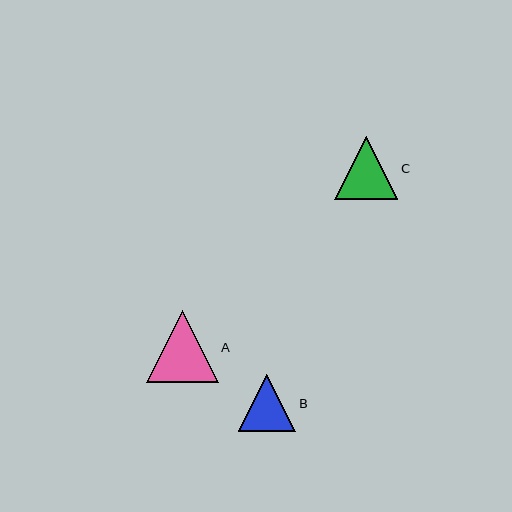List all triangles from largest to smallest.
From largest to smallest: A, C, B.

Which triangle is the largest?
Triangle A is the largest with a size of approximately 72 pixels.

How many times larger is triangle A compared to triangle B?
Triangle A is approximately 1.3 times the size of triangle B.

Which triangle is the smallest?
Triangle B is the smallest with a size of approximately 57 pixels.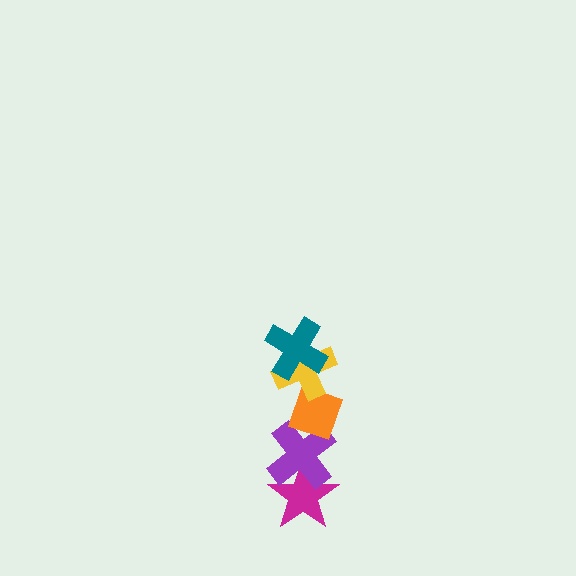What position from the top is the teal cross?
The teal cross is 1st from the top.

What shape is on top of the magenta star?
The purple cross is on top of the magenta star.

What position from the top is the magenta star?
The magenta star is 5th from the top.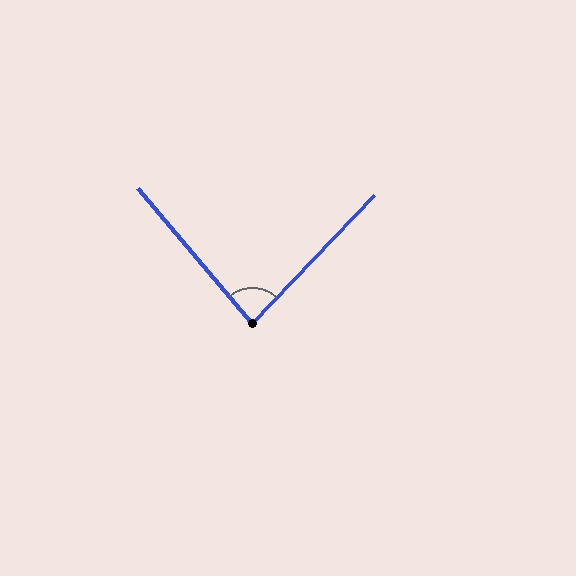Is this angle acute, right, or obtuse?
It is acute.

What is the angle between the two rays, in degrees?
Approximately 84 degrees.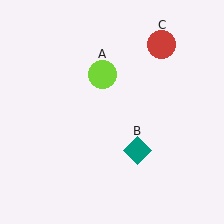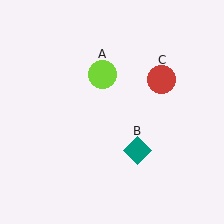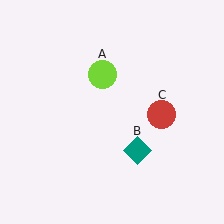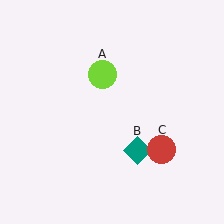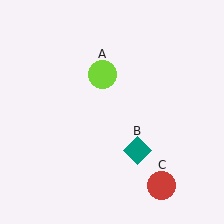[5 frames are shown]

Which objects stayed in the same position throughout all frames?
Lime circle (object A) and teal diamond (object B) remained stationary.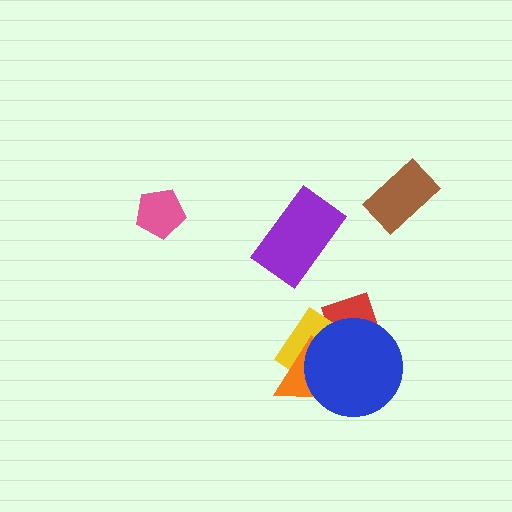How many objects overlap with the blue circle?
3 objects overlap with the blue circle.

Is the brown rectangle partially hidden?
No, no other shape covers it.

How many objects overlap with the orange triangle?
2 objects overlap with the orange triangle.